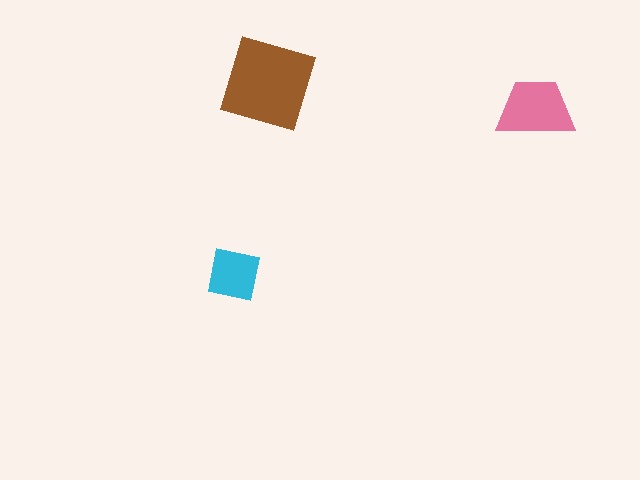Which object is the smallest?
The cyan square.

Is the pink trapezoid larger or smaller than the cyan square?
Larger.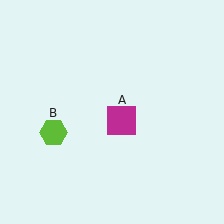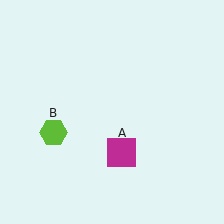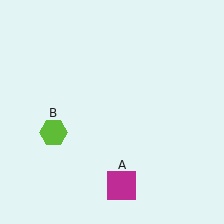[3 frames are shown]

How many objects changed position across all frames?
1 object changed position: magenta square (object A).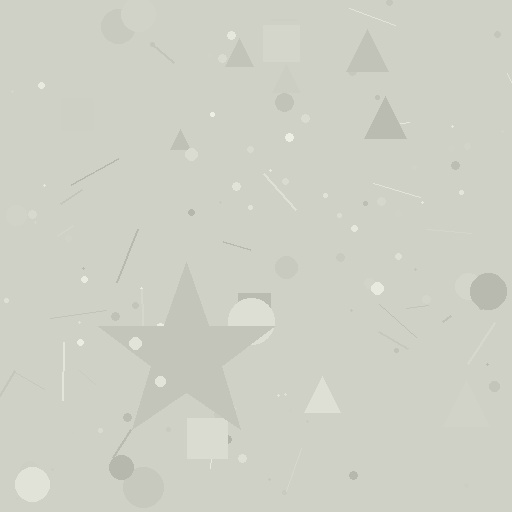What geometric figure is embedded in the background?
A star is embedded in the background.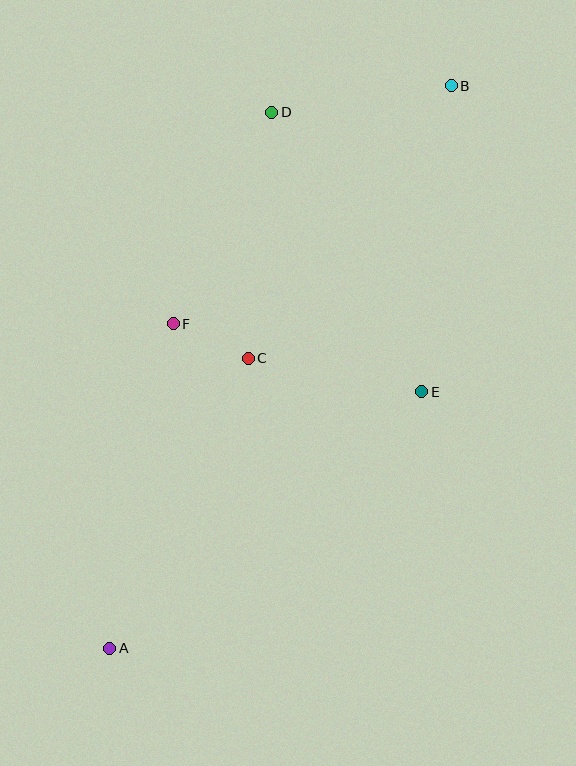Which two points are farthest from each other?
Points A and B are farthest from each other.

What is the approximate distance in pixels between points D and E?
The distance between D and E is approximately 317 pixels.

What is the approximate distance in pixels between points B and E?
The distance between B and E is approximately 308 pixels.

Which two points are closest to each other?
Points C and F are closest to each other.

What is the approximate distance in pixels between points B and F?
The distance between B and F is approximately 366 pixels.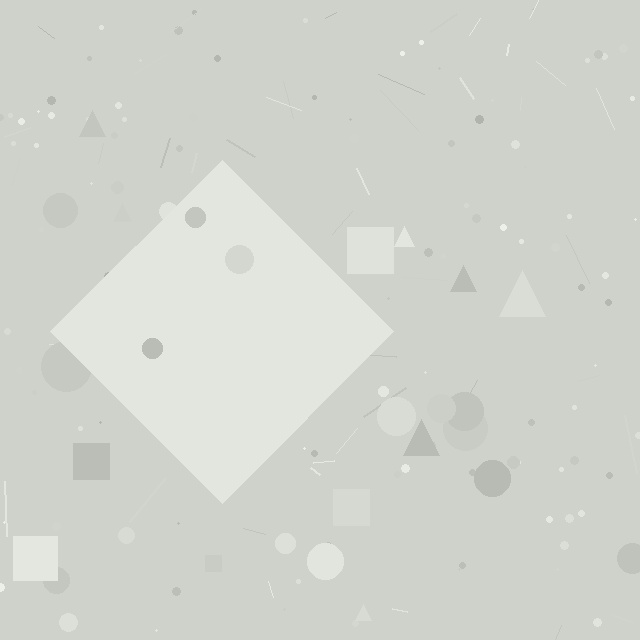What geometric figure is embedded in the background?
A diamond is embedded in the background.